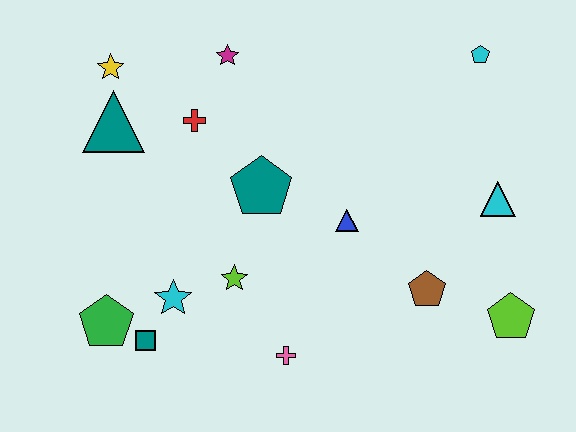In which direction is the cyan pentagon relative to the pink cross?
The cyan pentagon is above the pink cross.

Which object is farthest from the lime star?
The cyan pentagon is farthest from the lime star.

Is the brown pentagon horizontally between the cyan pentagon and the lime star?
Yes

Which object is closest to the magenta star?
The red cross is closest to the magenta star.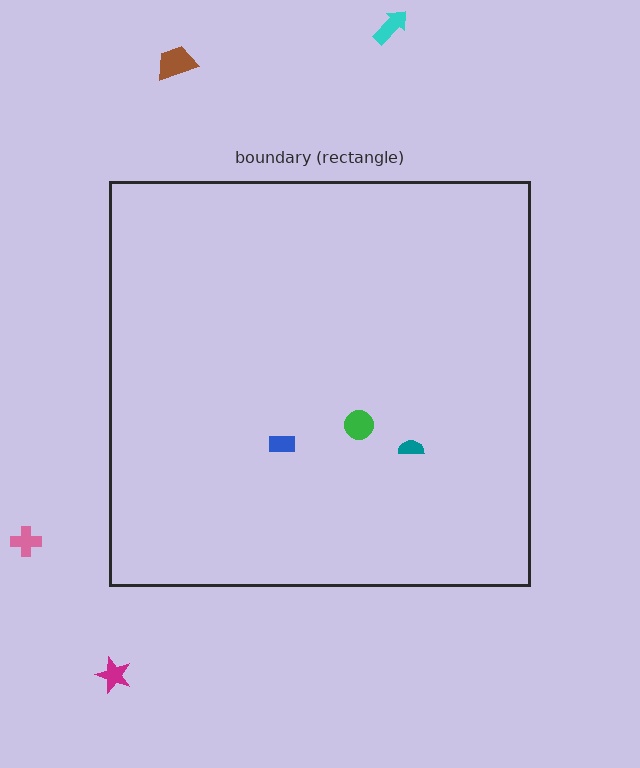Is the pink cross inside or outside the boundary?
Outside.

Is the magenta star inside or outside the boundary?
Outside.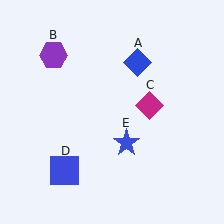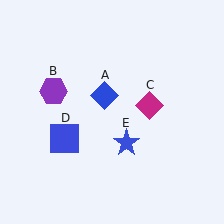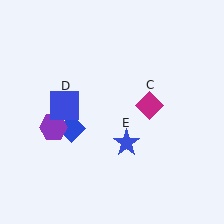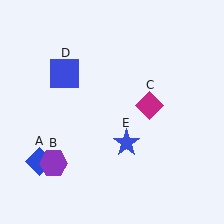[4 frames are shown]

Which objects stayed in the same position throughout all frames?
Magenta diamond (object C) and blue star (object E) remained stationary.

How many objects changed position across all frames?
3 objects changed position: blue diamond (object A), purple hexagon (object B), blue square (object D).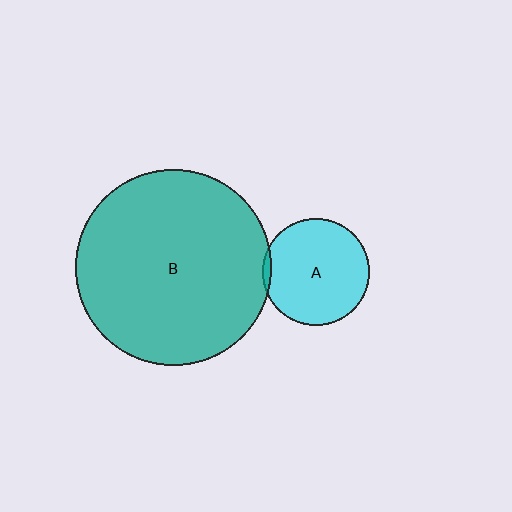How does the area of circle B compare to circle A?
Approximately 3.4 times.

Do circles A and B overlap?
Yes.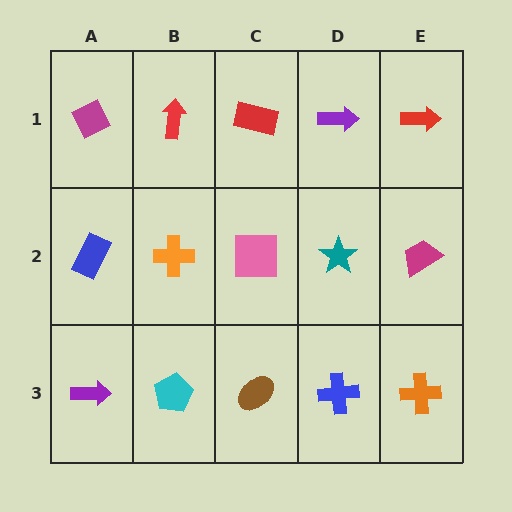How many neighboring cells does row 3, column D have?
3.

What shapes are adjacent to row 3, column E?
A magenta trapezoid (row 2, column E), a blue cross (row 3, column D).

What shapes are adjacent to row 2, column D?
A purple arrow (row 1, column D), a blue cross (row 3, column D), a pink square (row 2, column C), a magenta trapezoid (row 2, column E).